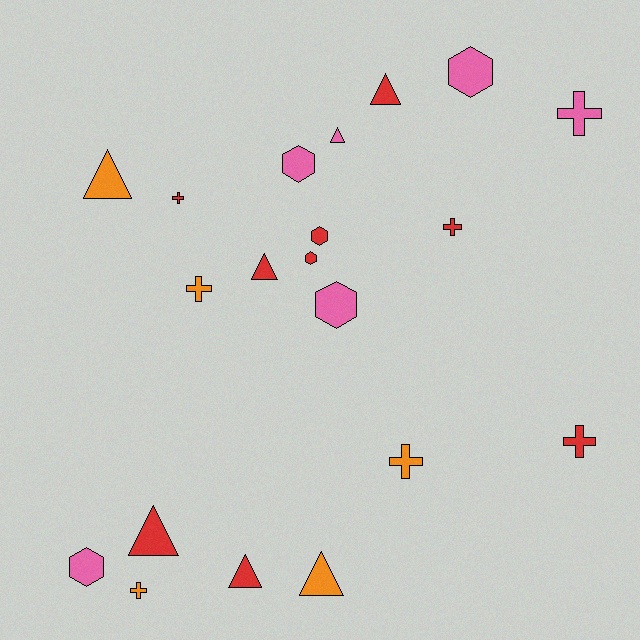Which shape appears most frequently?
Cross, with 7 objects.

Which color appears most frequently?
Red, with 9 objects.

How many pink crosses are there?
There is 1 pink cross.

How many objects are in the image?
There are 20 objects.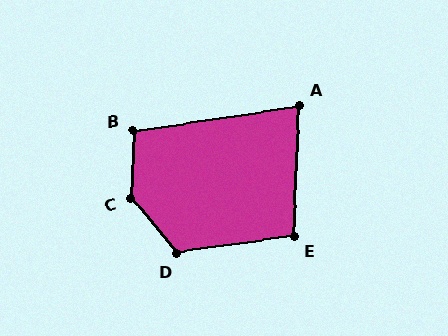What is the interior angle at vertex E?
Approximately 101 degrees (obtuse).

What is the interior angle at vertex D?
Approximately 121 degrees (obtuse).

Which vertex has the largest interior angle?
C, at approximately 138 degrees.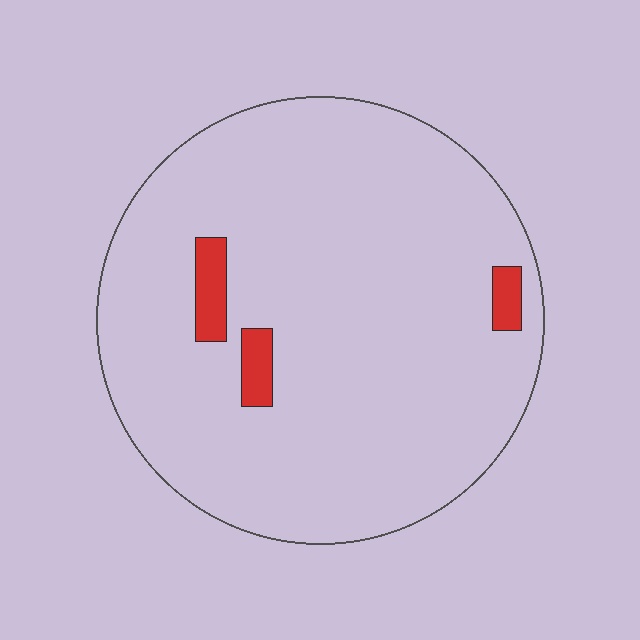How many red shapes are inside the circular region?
3.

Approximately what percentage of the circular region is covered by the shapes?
Approximately 5%.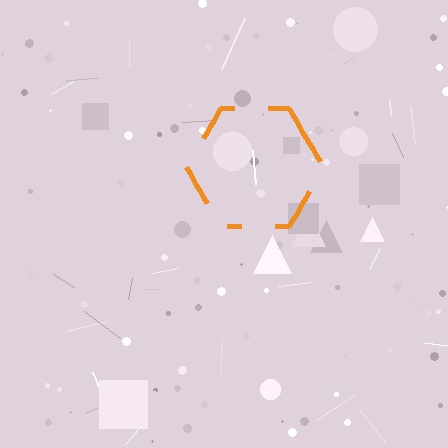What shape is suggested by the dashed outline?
The dashed outline suggests a hexagon.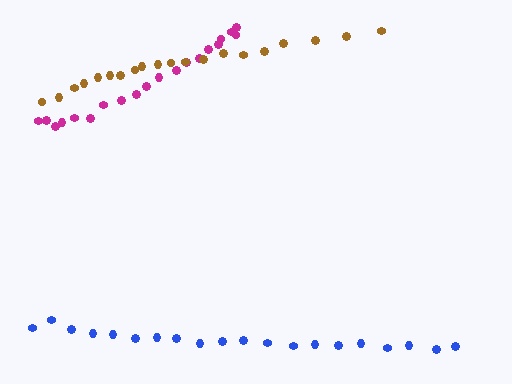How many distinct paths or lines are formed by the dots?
There are 3 distinct paths.